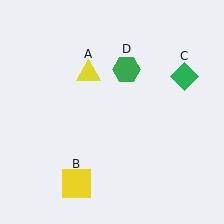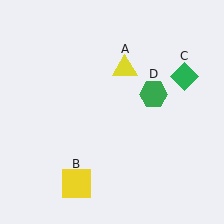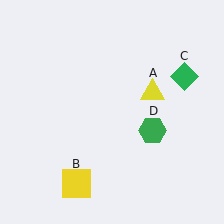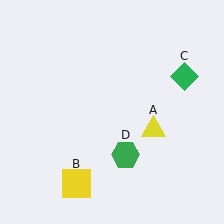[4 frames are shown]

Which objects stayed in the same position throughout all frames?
Yellow square (object B) and green diamond (object C) remained stationary.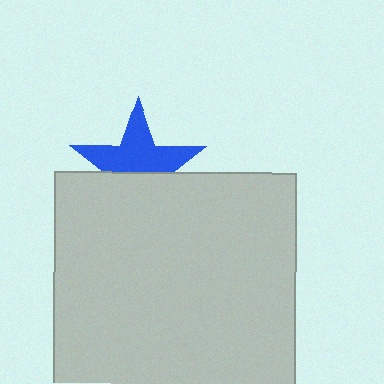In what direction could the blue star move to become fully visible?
The blue star could move up. That would shift it out from behind the light gray rectangle entirely.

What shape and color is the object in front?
The object in front is a light gray rectangle.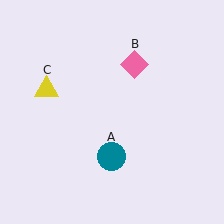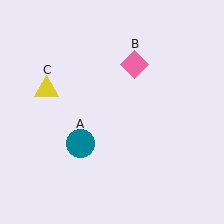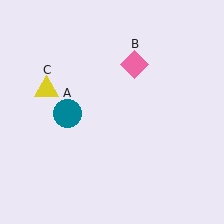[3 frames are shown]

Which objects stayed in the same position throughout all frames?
Pink diamond (object B) and yellow triangle (object C) remained stationary.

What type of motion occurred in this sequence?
The teal circle (object A) rotated clockwise around the center of the scene.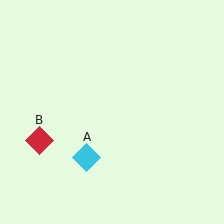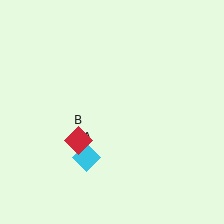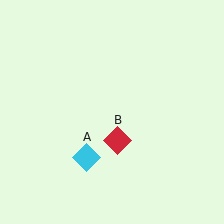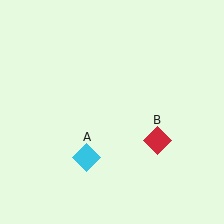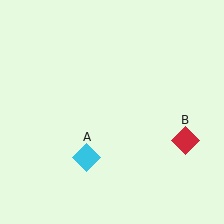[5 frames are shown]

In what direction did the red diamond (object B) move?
The red diamond (object B) moved right.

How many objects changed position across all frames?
1 object changed position: red diamond (object B).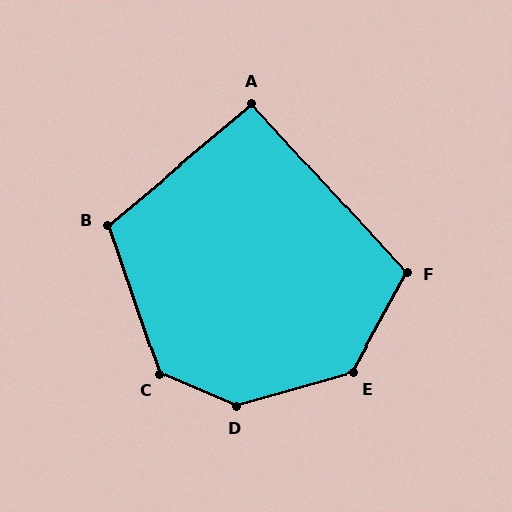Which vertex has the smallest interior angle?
A, at approximately 93 degrees.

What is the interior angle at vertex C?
Approximately 133 degrees (obtuse).